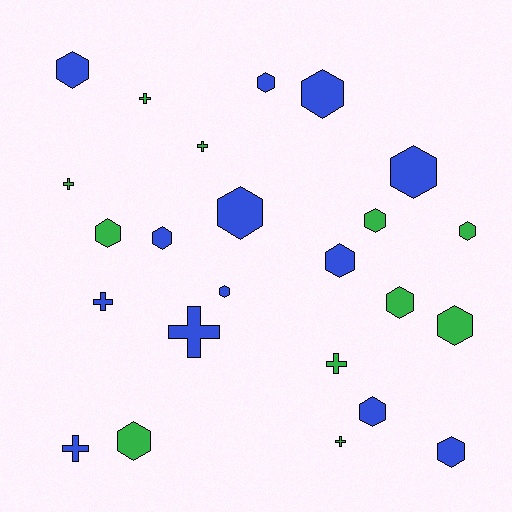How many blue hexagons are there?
There are 10 blue hexagons.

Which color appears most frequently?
Blue, with 13 objects.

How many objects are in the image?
There are 24 objects.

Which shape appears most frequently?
Hexagon, with 16 objects.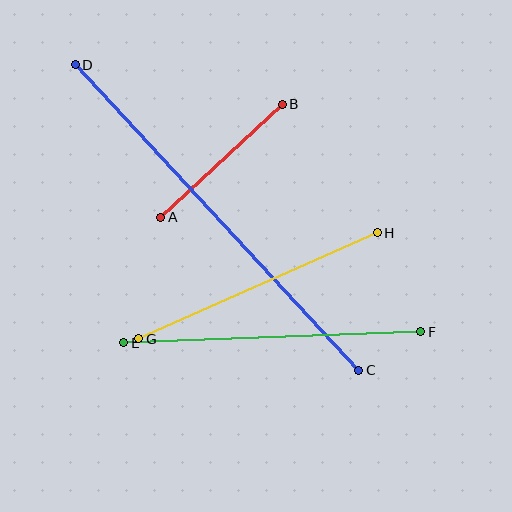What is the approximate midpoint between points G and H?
The midpoint is at approximately (258, 286) pixels.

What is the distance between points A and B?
The distance is approximately 166 pixels.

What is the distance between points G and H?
The distance is approximately 261 pixels.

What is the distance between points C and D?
The distance is approximately 417 pixels.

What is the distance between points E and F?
The distance is approximately 297 pixels.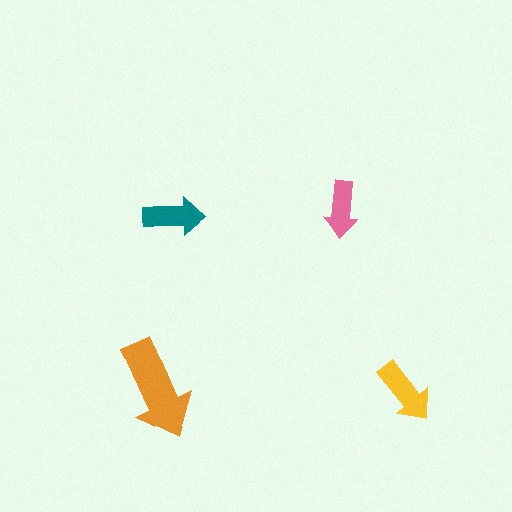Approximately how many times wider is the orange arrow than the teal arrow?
About 1.5 times wider.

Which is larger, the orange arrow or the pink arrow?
The orange one.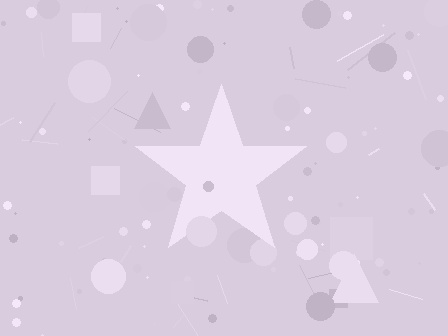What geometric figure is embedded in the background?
A star is embedded in the background.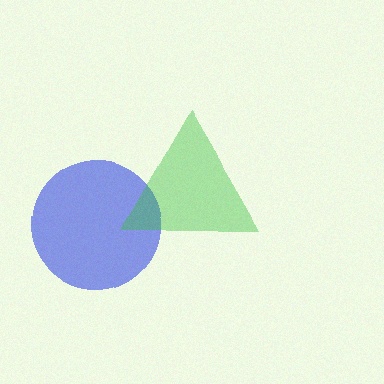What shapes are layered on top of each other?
The layered shapes are: a blue circle, a green triangle.